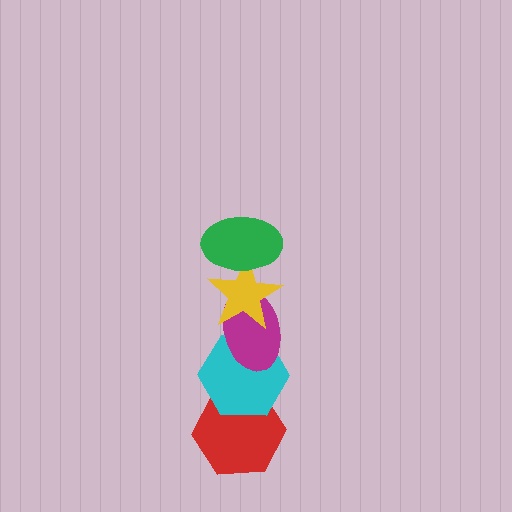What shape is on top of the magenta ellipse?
The yellow star is on top of the magenta ellipse.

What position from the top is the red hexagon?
The red hexagon is 5th from the top.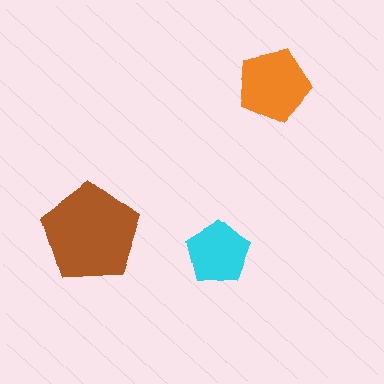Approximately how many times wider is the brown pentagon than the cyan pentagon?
About 1.5 times wider.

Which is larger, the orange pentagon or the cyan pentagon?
The orange one.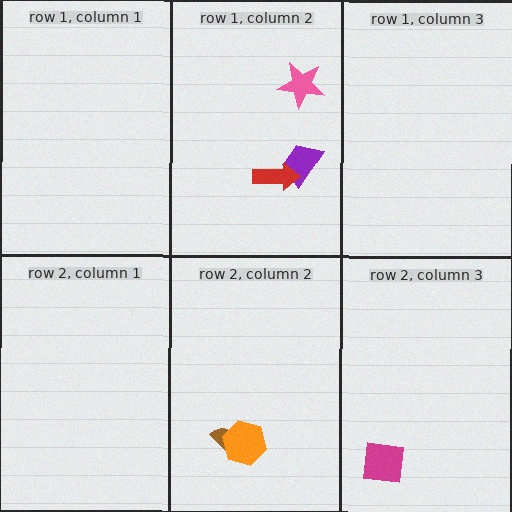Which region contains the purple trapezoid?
The row 1, column 2 region.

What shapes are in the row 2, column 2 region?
The brown semicircle, the orange hexagon.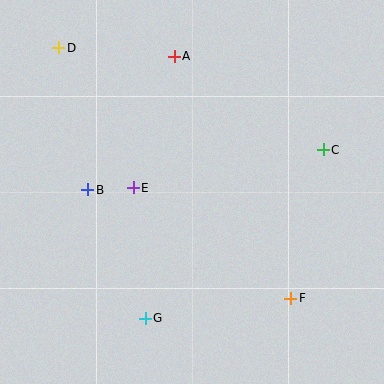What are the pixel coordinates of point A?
Point A is at (174, 56).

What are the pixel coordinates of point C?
Point C is at (323, 150).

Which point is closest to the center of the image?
Point E at (133, 188) is closest to the center.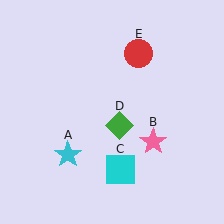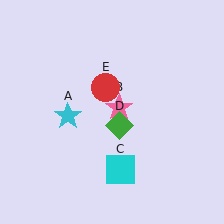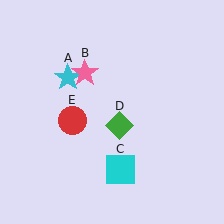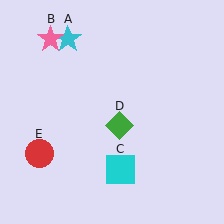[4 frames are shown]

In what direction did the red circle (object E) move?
The red circle (object E) moved down and to the left.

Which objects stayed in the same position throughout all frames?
Cyan square (object C) and green diamond (object D) remained stationary.